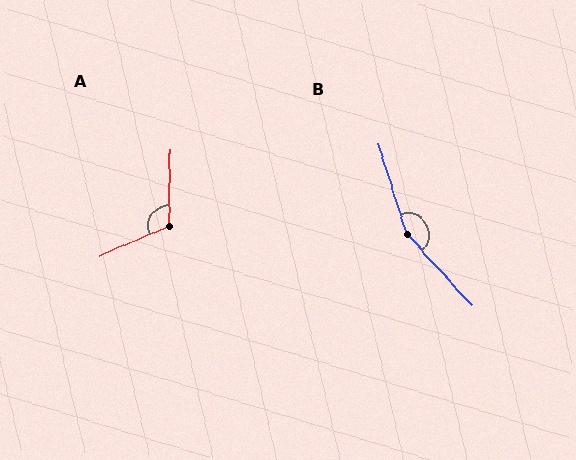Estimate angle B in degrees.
Approximately 155 degrees.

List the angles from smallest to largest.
A (114°), B (155°).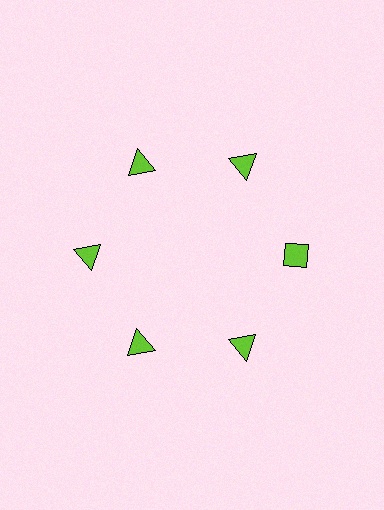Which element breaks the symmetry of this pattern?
The lime diamond at roughly the 3 o'clock position breaks the symmetry. All other shapes are lime triangles.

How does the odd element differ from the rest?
It has a different shape: diamond instead of triangle.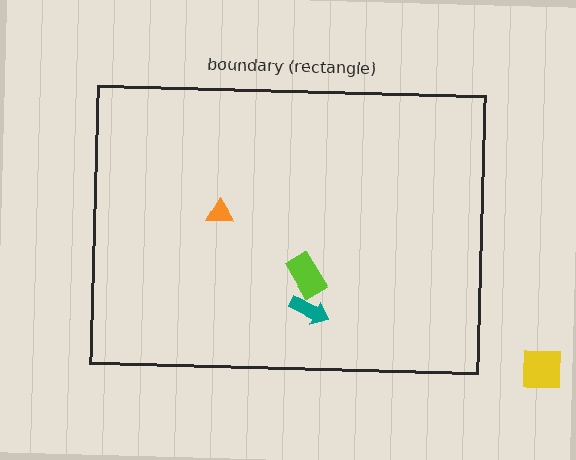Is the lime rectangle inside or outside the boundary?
Inside.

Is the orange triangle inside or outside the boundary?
Inside.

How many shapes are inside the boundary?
3 inside, 1 outside.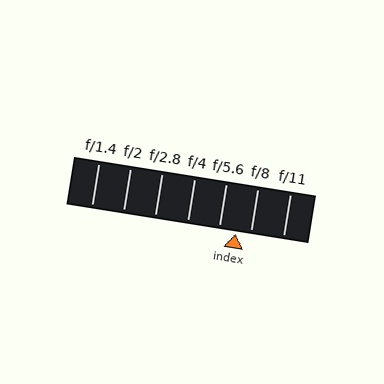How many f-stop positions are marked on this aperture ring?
There are 7 f-stop positions marked.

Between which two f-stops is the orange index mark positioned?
The index mark is between f/5.6 and f/8.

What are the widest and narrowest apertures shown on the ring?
The widest aperture shown is f/1.4 and the narrowest is f/11.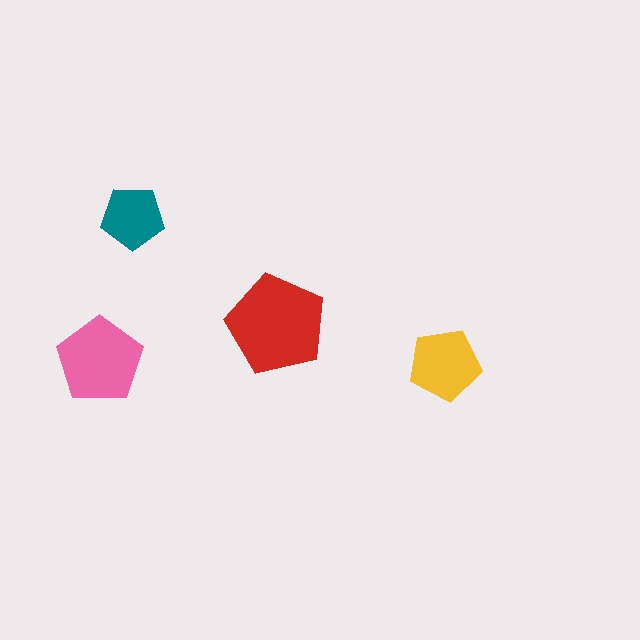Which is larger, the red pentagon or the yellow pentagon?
The red one.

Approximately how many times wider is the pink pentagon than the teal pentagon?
About 1.5 times wider.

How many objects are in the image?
There are 4 objects in the image.